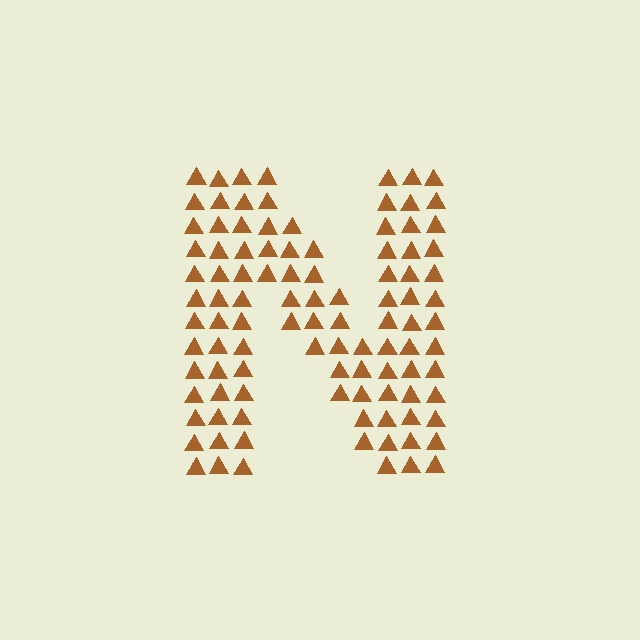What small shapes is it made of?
It is made of small triangles.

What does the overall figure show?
The overall figure shows the letter N.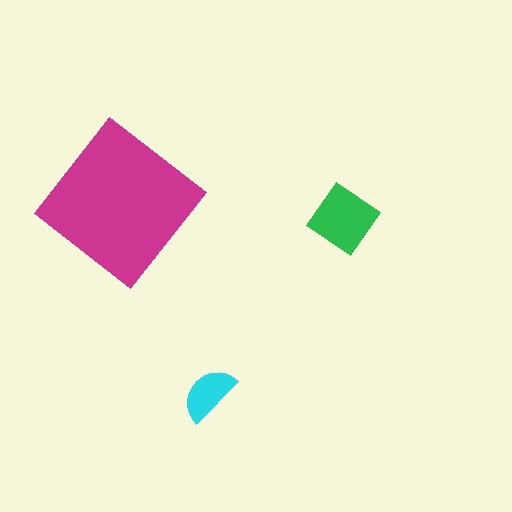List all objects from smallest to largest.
The cyan semicircle, the green diamond, the magenta diamond.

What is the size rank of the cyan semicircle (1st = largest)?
3rd.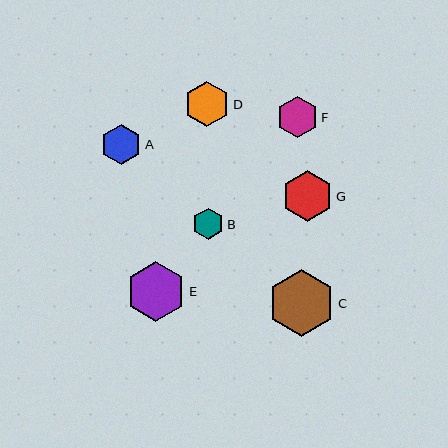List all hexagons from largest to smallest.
From largest to smallest: C, E, G, D, F, A, B.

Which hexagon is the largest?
Hexagon C is the largest with a size of approximately 67 pixels.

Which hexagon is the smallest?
Hexagon B is the smallest with a size of approximately 31 pixels.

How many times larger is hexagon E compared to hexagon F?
Hexagon E is approximately 1.4 times the size of hexagon F.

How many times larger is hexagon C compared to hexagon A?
Hexagon C is approximately 1.7 times the size of hexagon A.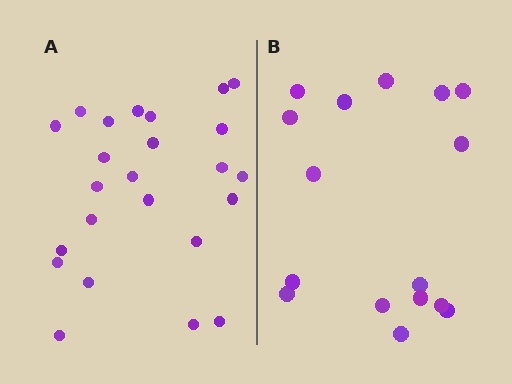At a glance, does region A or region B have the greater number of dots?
Region A (the left region) has more dots.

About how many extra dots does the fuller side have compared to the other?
Region A has roughly 8 or so more dots than region B.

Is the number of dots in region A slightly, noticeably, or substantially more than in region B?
Region A has substantially more. The ratio is roughly 1.5 to 1.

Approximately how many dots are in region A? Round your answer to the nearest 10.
About 20 dots. (The exact count is 24, which rounds to 20.)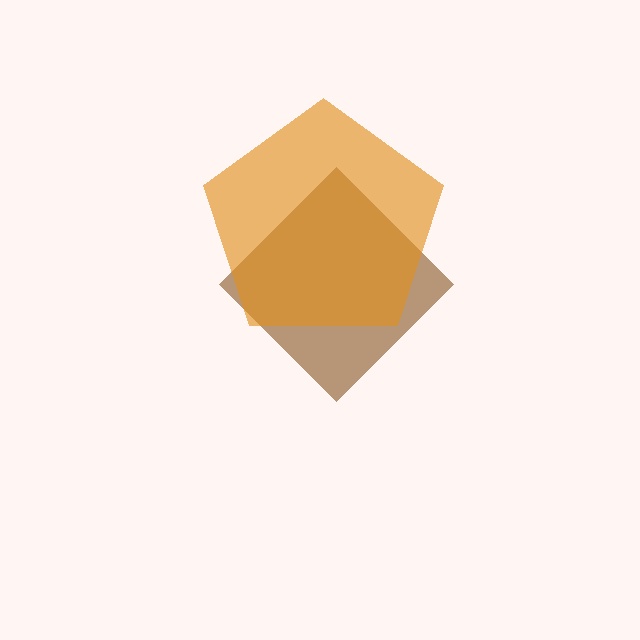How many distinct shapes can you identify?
There are 2 distinct shapes: a brown diamond, an orange pentagon.